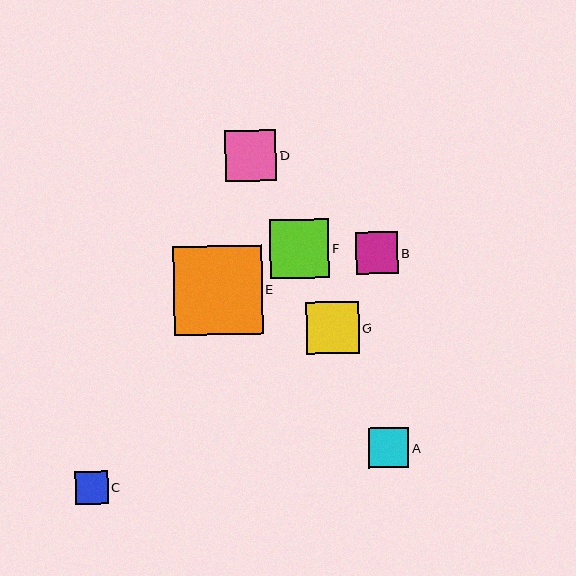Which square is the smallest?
Square C is the smallest with a size of approximately 33 pixels.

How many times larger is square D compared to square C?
Square D is approximately 1.5 times the size of square C.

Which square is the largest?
Square E is the largest with a size of approximately 89 pixels.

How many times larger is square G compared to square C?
Square G is approximately 1.6 times the size of square C.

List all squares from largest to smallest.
From largest to smallest: E, F, G, D, B, A, C.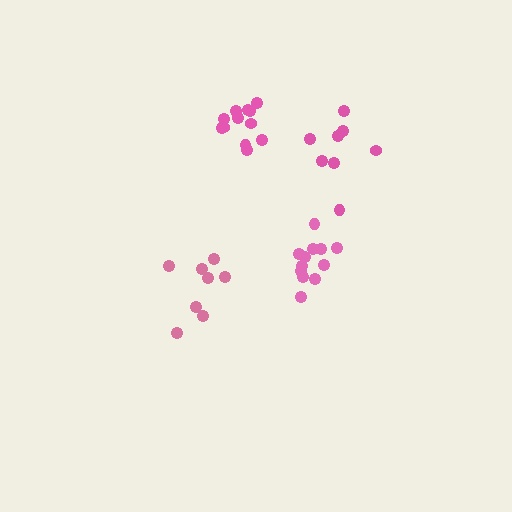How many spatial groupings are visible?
There are 4 spatial groupings.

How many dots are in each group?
Group 1: 12 dots, Group 2: 8 dots, Group 3: 12 dots, Group 4: 8 dots (40 total).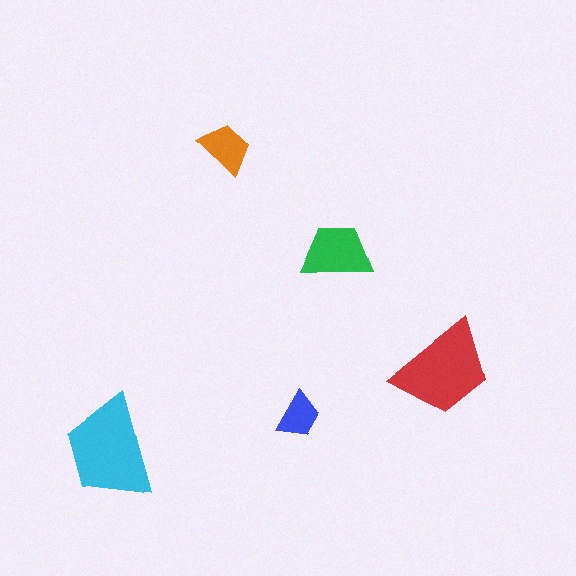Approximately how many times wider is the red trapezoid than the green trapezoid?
About 1.5 times wider.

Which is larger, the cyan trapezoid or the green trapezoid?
The cyan one.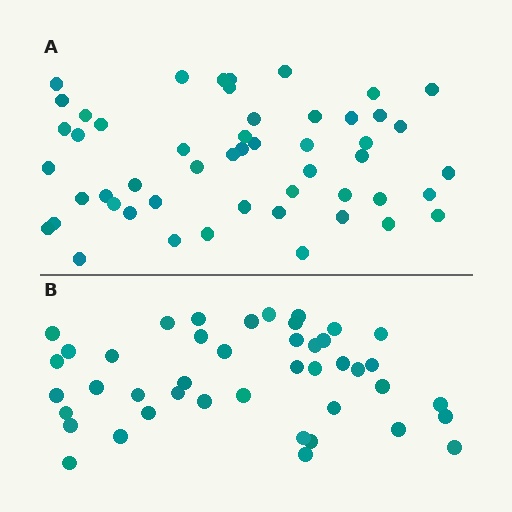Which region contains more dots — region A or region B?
Region A (the top region) has more dots.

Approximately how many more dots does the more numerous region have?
Region A has roughly 8 or so more dots than region B.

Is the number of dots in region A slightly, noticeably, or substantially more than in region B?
Region A has only slightly more — the two regions are fairly close. The ratio is roughly 1.2 to 1.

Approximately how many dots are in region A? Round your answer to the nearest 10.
About 50 dots. (The exact count is 51, which rounds to 50.)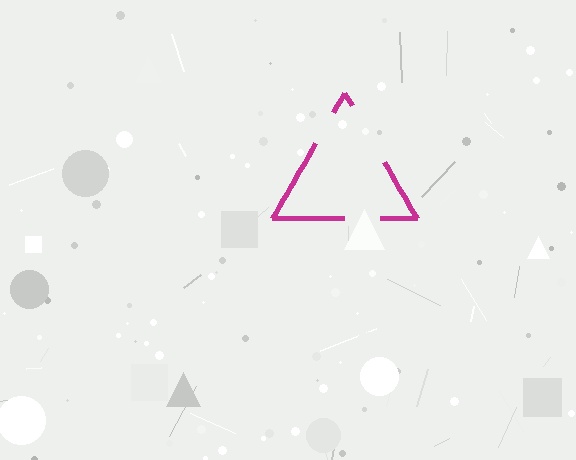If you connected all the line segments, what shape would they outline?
They would outline a triangle.